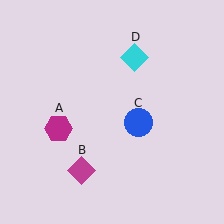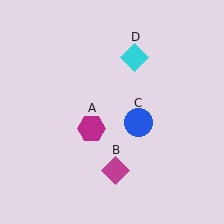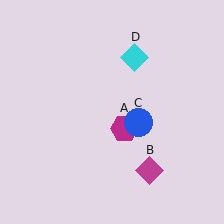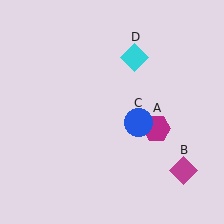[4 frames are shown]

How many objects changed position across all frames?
2 objects changed position: magenta hexagon (object A), magenta diamond (object B).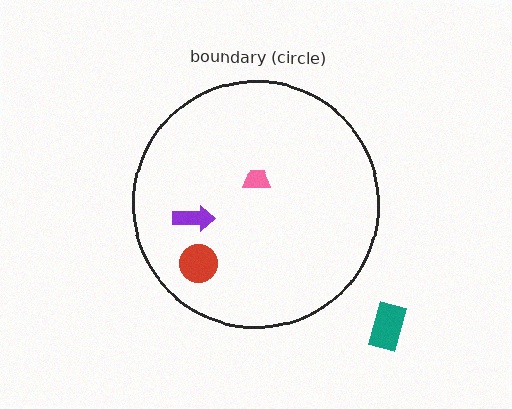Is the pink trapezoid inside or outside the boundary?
Inside.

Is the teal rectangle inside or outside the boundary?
Outside.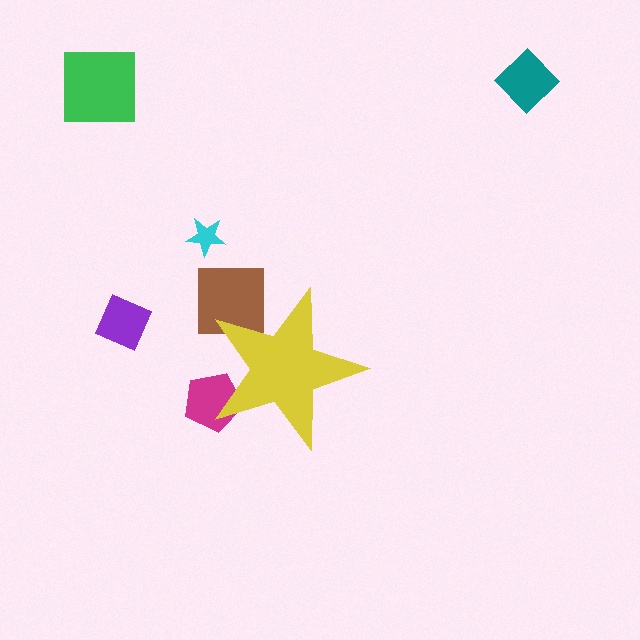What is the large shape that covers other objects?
A yellow star.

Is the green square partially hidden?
No, the green square is fully visible.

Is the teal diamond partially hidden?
No, the teal diamond is fully visible.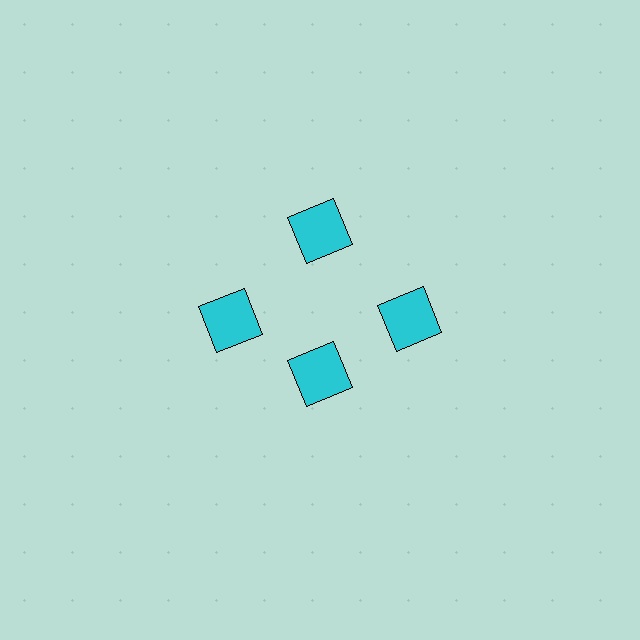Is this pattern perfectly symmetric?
No. The 4 cyan squares are arranged in a ring, but one element near the 6 o'clock position is pulled inward toward the center, breaking the 4-fold rotational symmetry.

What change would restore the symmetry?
The symmetry would be restored by moving it outward, back onto the ring so that all 4 squares sit at equal angles and equal distance from the center.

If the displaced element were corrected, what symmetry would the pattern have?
It would have 4-fold rotational symmetry — the pattern would map onto itself every 90 degrees.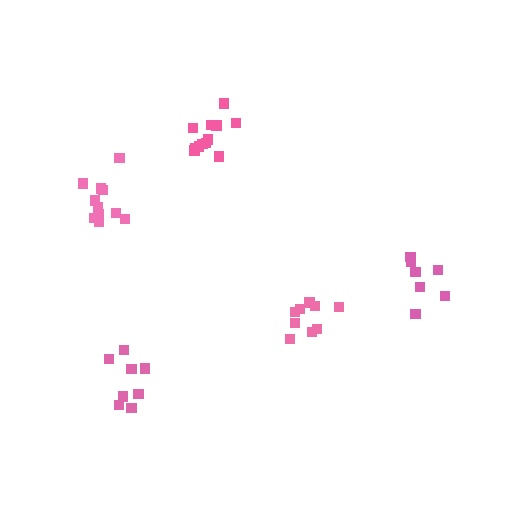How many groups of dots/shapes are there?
There are 5 groups.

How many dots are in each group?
Group 1: 9 dots, Group 2: 12 dots, Group 3: 8 dots, Group 4: 7 dots, Group 5: 11 dots (47 total).